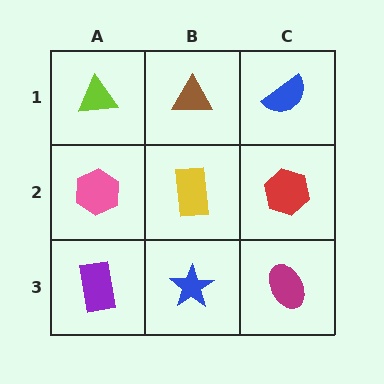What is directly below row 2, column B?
A blue star.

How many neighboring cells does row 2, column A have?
3.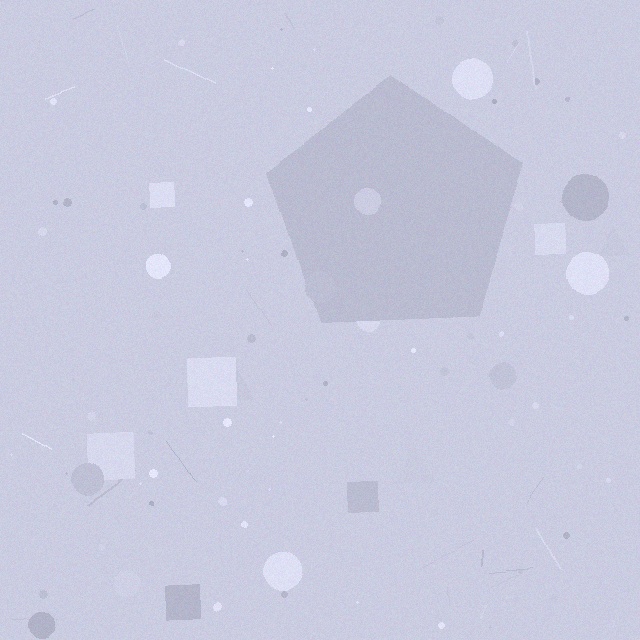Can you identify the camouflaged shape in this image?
The camouflaged shape is a pentagon.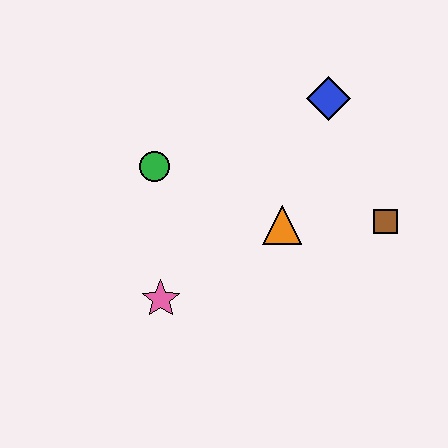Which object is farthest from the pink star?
The blue diamond is farthest from the pink star.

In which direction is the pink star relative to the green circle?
The pink star is below the green circle.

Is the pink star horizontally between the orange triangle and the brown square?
No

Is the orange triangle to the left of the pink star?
No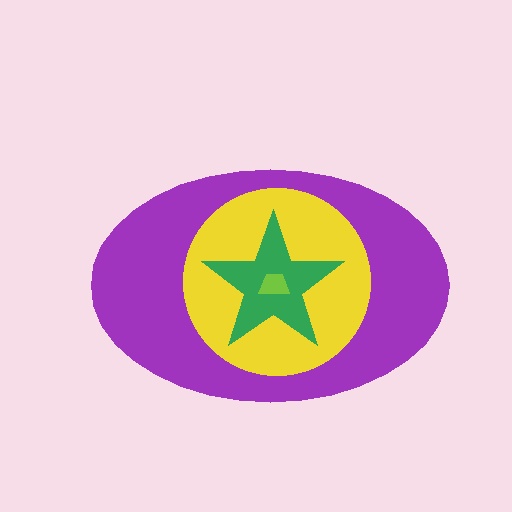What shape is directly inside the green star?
The lime trapezoid.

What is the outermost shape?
The purple ellipse.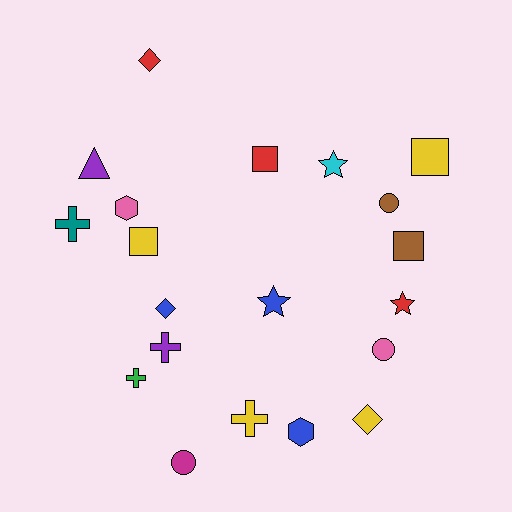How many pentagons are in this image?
There are no pentagons.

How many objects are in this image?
There are 20 objects.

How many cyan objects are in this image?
There is 1 cyan object.